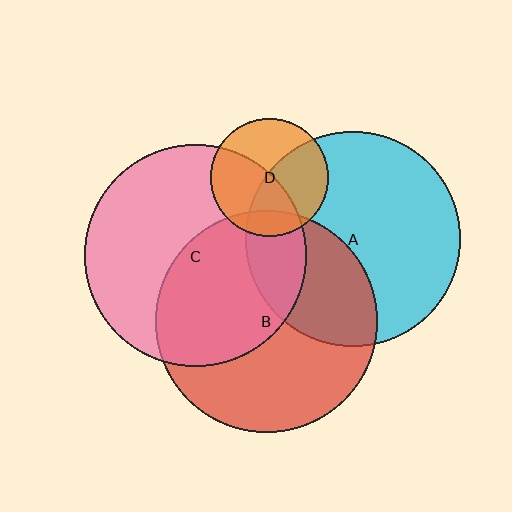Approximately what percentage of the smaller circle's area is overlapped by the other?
Approximately 35%.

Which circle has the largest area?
Circle B (red).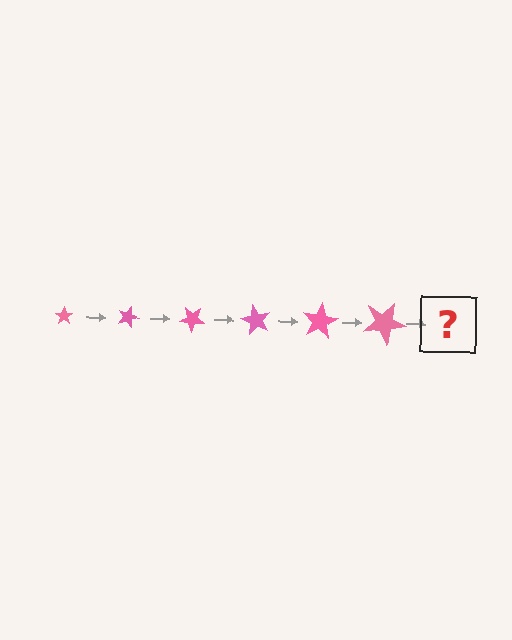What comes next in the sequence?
The next element should be a star, larger than the previous one and rotated 120 degrees from the start.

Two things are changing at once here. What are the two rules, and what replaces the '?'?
The two rules are that the star grows larger each step and it rotates 20 degrees each step. The '?' should be a star, larger than the previous one and rotated 120 degrees from the start.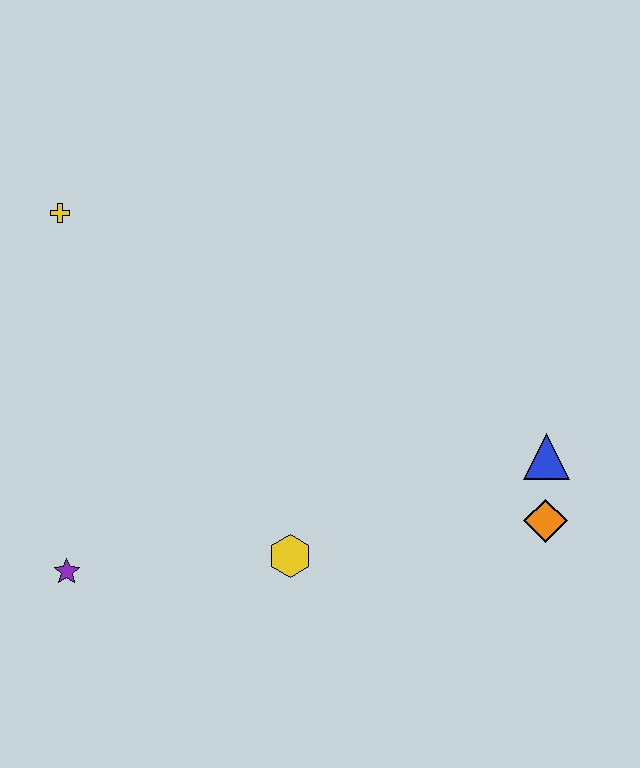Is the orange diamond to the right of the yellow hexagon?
Yes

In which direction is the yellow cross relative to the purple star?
The yellow cross is above the purple star.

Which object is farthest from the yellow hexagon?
The yellow cross is farthest from the yellow hexagon.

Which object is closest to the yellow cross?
The purple star is closest to the yellow cross.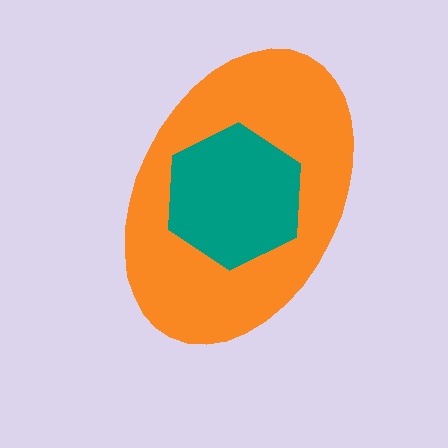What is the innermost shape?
The teal hexagon.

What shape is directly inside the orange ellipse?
The teal hexagon.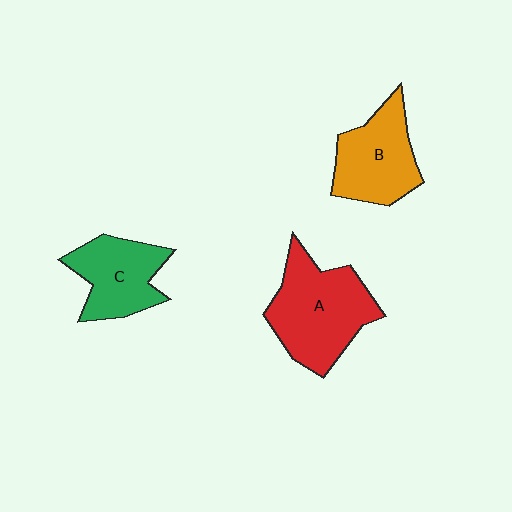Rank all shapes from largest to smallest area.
From largest to smallest: A (red), B (orange), C (green).